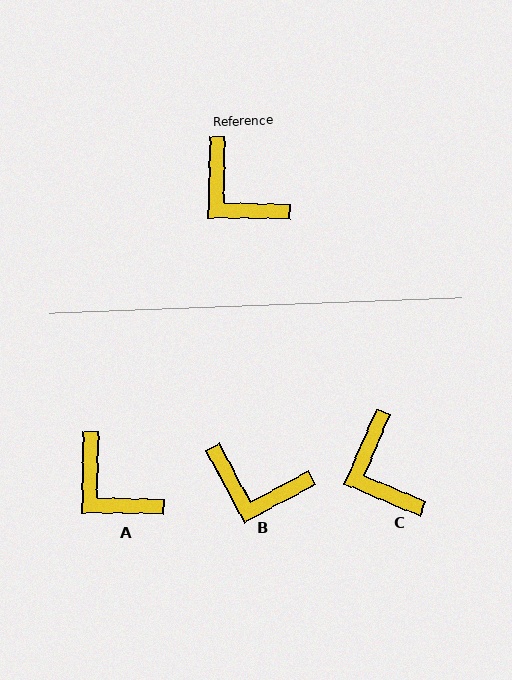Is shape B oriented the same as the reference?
No, it is off by about 29 degrees.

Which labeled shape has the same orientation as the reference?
A.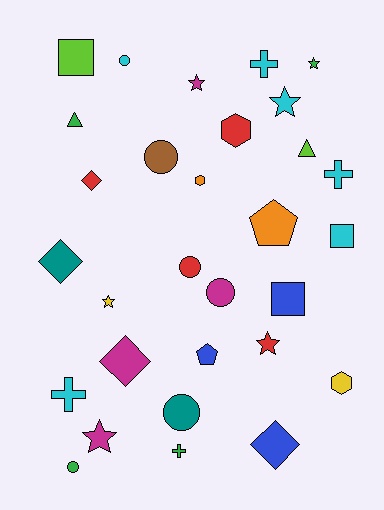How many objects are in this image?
There are 30 objects.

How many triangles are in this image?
There are 2 triangles.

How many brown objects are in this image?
There is 1 brown object.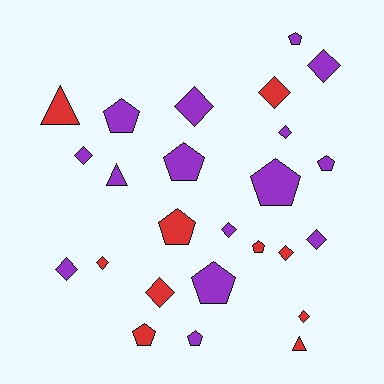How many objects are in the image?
There are 25 objects.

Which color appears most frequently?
Purple, with 15 objects.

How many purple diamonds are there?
There are 7 purple diamonds.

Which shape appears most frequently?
Diamond, with 12 objects.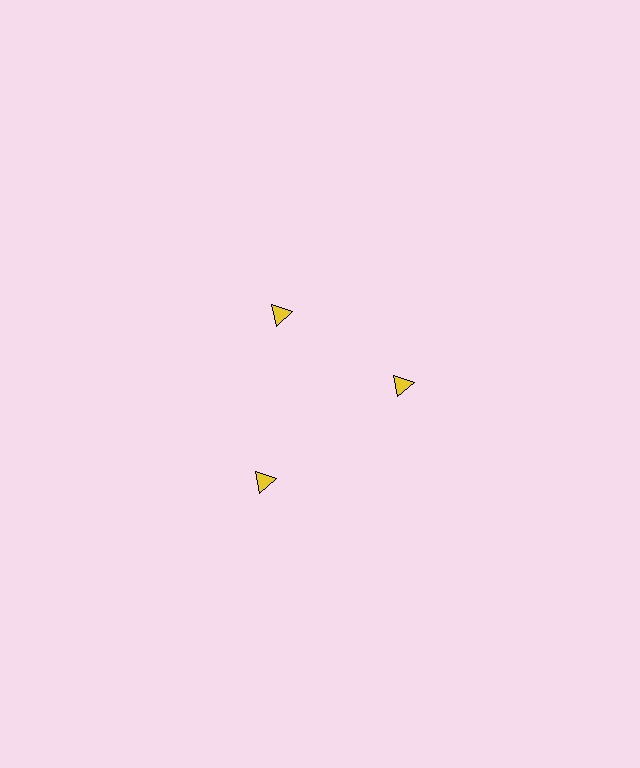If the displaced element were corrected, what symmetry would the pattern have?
It would have 3-fold rotational symmetry — the pattern would map onto itself every 120 degrees.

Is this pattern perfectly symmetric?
No. The 3 yellow triangles are arranged in a ring, but one element near the 7 o'clock position is pushed outward from the center, breaking the 3-fold rotational symmetry.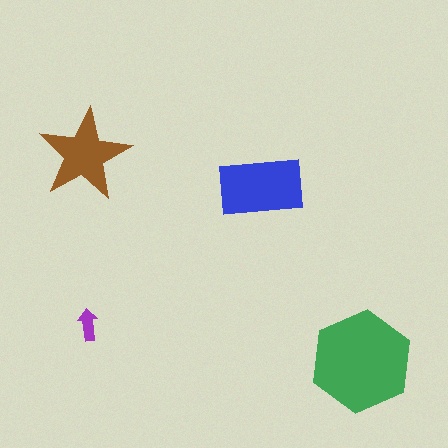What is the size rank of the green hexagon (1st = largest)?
1st.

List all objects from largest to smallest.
The green hexagon, the blue rectangle, the brown star, the purple arrow.